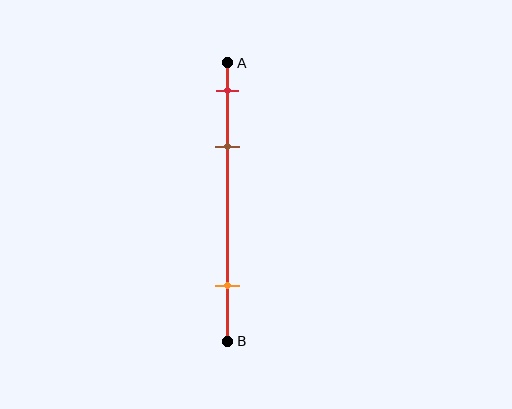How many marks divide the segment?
There are 3 marks dividing the segment.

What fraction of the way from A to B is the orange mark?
The orange mark is approximately 80% (0.8) of the way from A to B.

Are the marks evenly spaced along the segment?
No, the marks are not evenly spaced.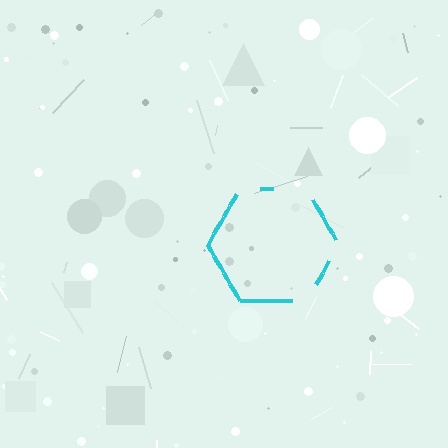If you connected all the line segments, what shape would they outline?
They would outline a hexagon.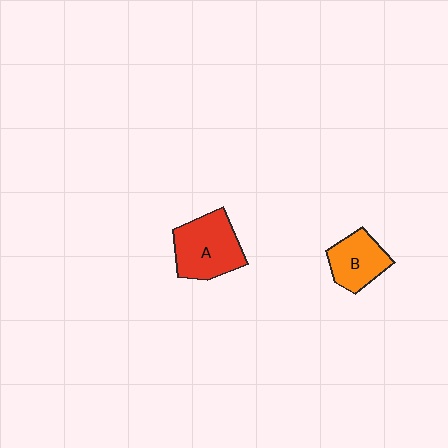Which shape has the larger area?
Shape A (red).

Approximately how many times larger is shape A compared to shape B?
Approximately 1.4 times.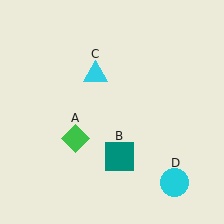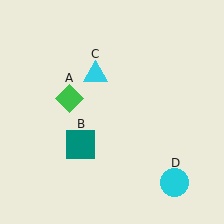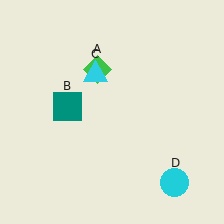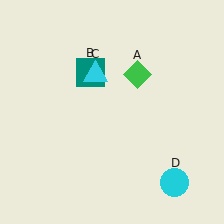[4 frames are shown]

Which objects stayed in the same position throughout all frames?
Cyan triangle (object C) and cyan circle (object D) remained stationary.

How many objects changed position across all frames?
2 objects changed position: green diamond (object A), teal square (object B).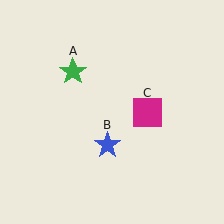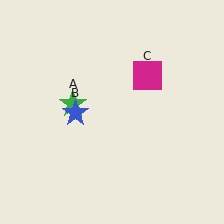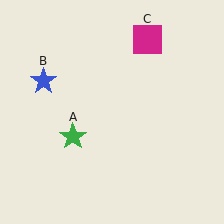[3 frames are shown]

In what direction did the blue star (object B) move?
The blue star (object B) moved up and to the left.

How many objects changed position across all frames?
3 objects changed position: green star (object A), blue star (object B), magenta square (object C).